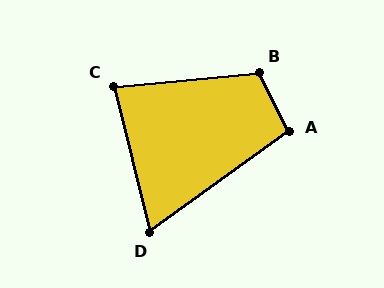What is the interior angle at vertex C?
Approximately 81 degrees (acute).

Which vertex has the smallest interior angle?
D, at approximately 68 degrees.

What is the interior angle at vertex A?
Approximately 99 degrees (obtuse).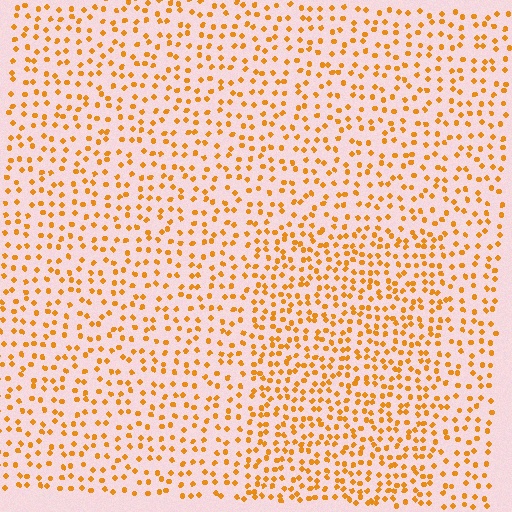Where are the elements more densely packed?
The elements are more densely packed inside the rectangle boundary.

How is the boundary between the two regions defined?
The boundary is defined by a change in element density (approximately 1.6x ratio). All elements are the same color, size, and shape.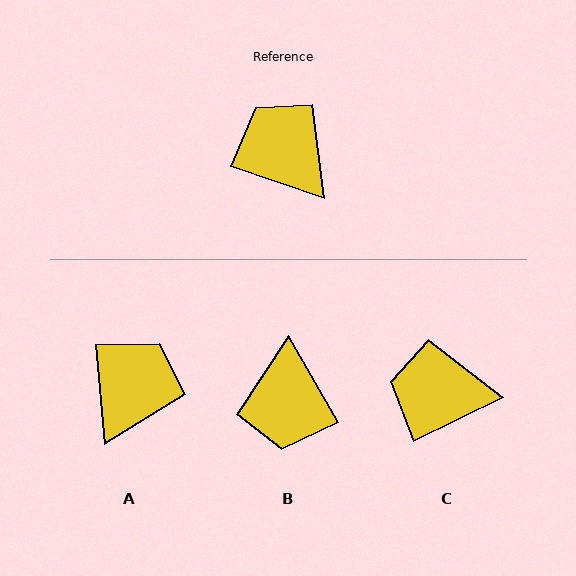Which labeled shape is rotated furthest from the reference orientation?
B, about 139 degrees away.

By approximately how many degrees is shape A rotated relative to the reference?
Approximately 66 degrees clockwise.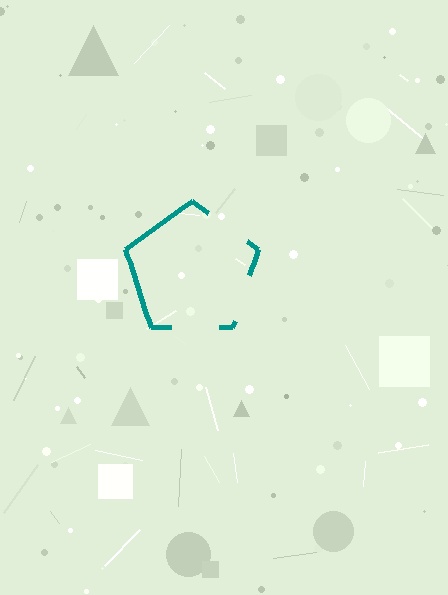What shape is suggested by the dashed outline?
The dashed outline suggests a pentagon.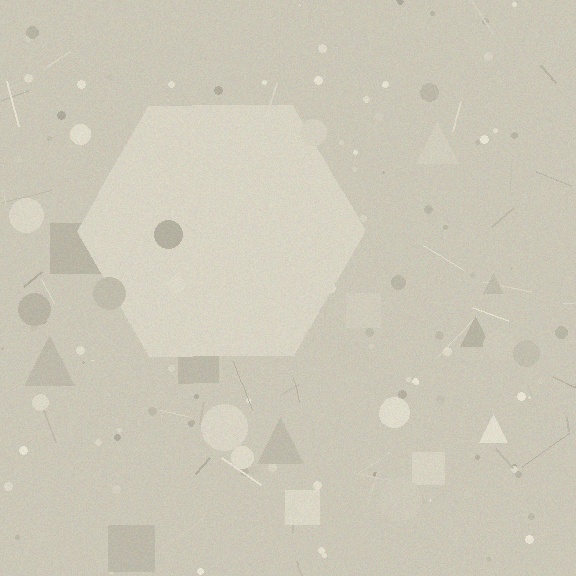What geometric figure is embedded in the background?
A hexagon is embedded in the background.